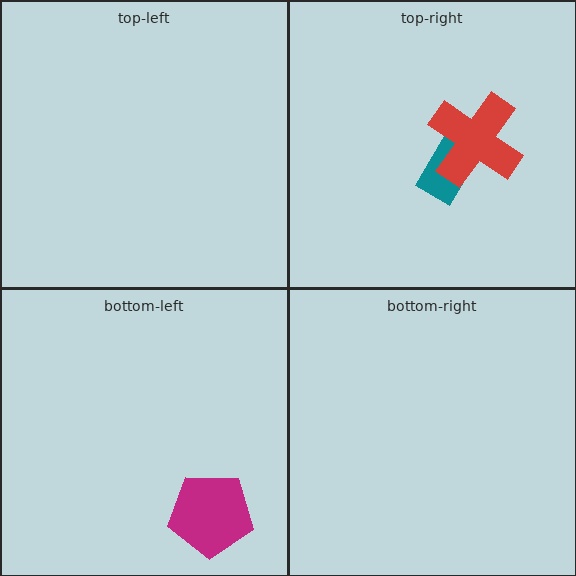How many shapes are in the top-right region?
2.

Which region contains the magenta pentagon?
The bottom-left region.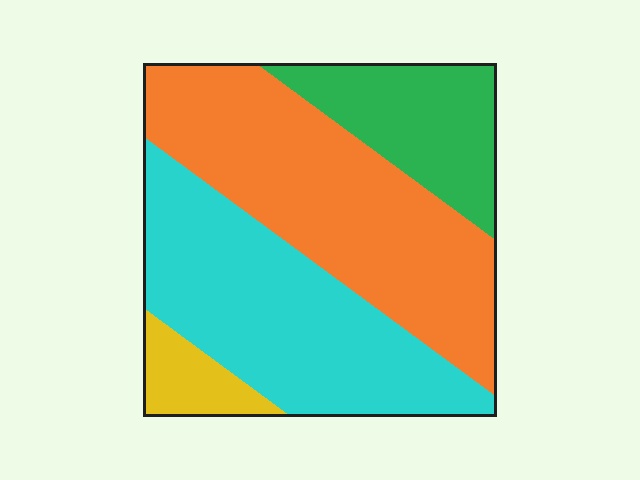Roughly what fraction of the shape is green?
Green covers around 15% of the shape.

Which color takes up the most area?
Orange, at roughly 40%.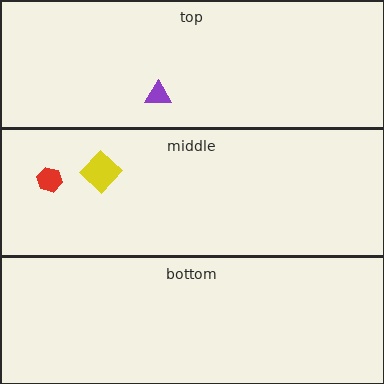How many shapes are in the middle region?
2.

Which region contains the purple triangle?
The top region.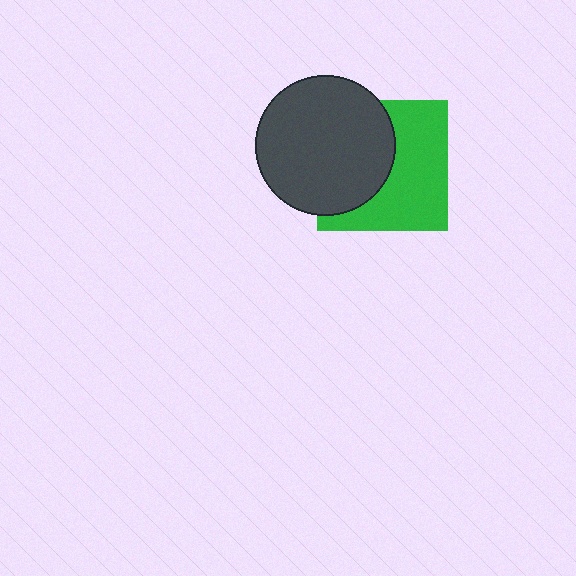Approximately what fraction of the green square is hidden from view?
Roughly 46% of the green square is hidden behind the dark gray circle.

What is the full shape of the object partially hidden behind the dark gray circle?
The partially hidden object is a green square.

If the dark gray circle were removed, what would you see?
You would see the complete green square.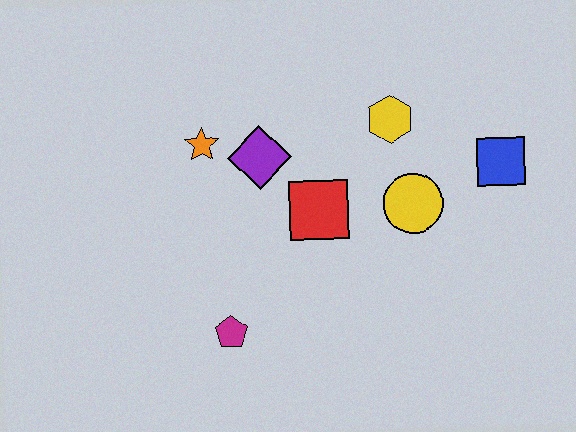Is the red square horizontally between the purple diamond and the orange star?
No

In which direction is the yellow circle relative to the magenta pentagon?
The yellow circle is to the right of the magenta pentagon.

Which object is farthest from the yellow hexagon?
The magenta pentagon is farthest from the yellow hexagon.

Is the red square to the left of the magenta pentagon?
No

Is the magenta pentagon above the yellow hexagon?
No